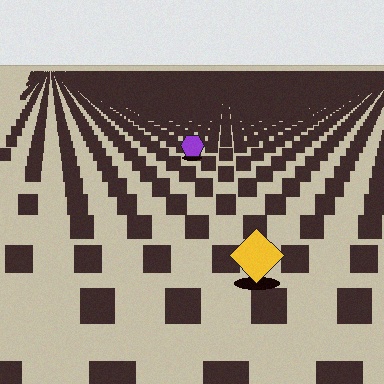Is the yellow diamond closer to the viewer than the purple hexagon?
Yes. The yellow diamond is closer — you can tell from the texture gradient: the ground texture is coarser near it.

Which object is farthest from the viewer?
The purple hexagon is farthest from the viewer. It appears smaller and the ground texture around it is denser.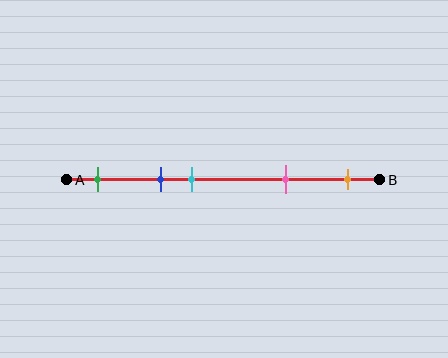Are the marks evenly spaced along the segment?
No, the marks are not evenly spaced.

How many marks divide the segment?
There are 5 marks dividing the segment.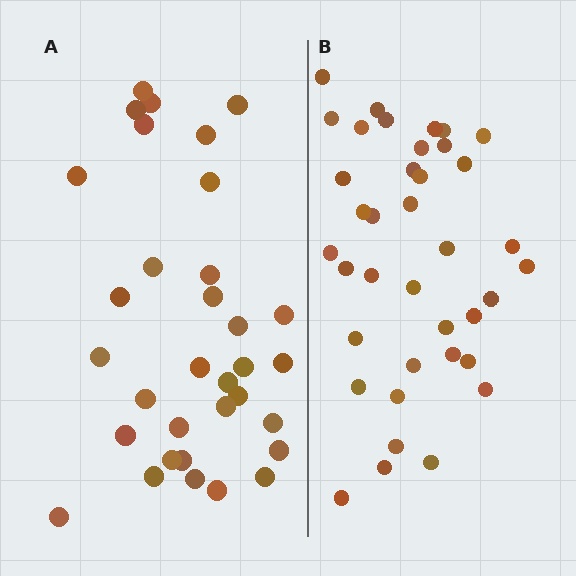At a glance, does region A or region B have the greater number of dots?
Region B (the right region) has more dots.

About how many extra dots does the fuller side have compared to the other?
Region B has about 5 more dots than region A.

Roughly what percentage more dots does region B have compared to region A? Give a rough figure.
About 15% more.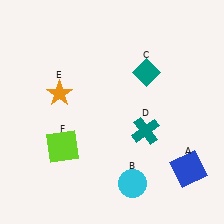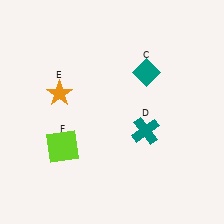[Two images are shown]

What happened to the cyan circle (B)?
The cyan circle (B) was removed in Image 2. It was in the bottom-right area of Image 1.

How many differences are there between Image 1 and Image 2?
There are 2 differences between the two images.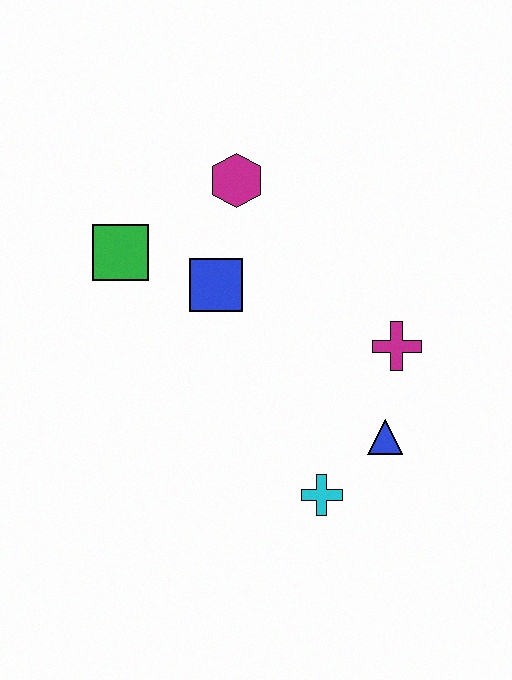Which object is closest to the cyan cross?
The blue triangle is closest to the cyan cross.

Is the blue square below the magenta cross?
No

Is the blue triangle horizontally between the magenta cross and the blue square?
Yes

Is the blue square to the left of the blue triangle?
Yes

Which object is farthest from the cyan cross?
The magenta hexagon is farthest from the cyan cross.